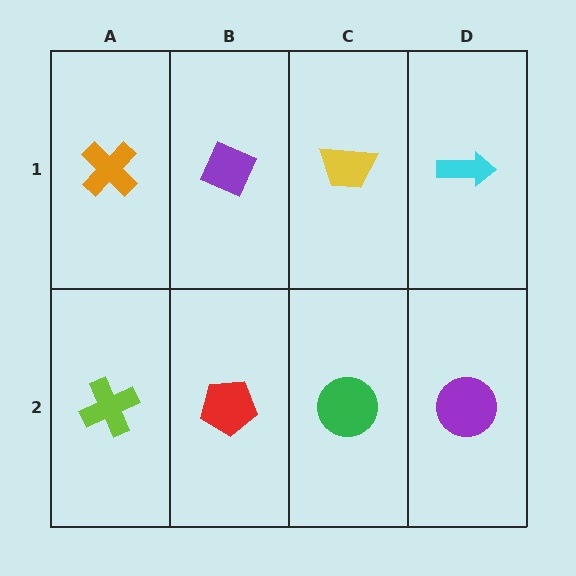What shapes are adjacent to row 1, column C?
A green circle (row 2, column C), a purple diamond (row 1, column B), a cyan arrow (row 1, column D).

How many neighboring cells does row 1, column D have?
2.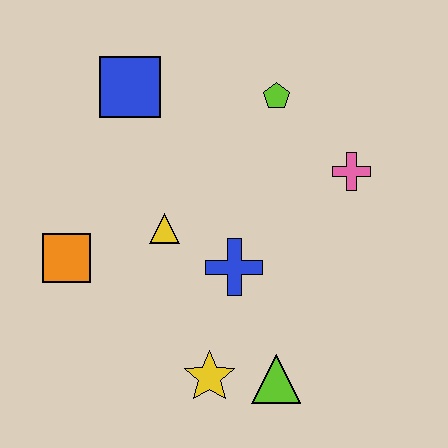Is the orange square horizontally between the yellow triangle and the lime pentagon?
No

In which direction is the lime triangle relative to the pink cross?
The lime triangle is below the pink cross.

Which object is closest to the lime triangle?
The yellow star is closest to the lime triangle.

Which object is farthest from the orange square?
The pink cross is farthest from the orange square.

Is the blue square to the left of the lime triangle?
Yes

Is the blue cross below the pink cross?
Yes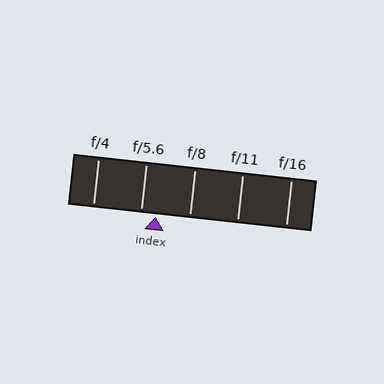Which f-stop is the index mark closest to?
The index mark is closest to f/5.6.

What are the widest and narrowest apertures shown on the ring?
The widest aperture shown is f/4 and the narrowest is f/16.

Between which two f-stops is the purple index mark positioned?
The index mark is between f/5.6 and f/8.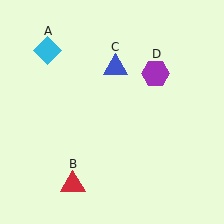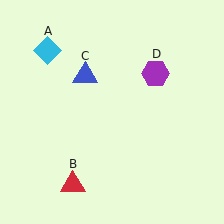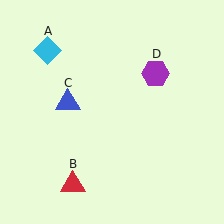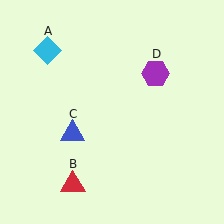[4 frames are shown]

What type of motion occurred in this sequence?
The blue triangle (object C) rotated counterclockwise around the center of the scene.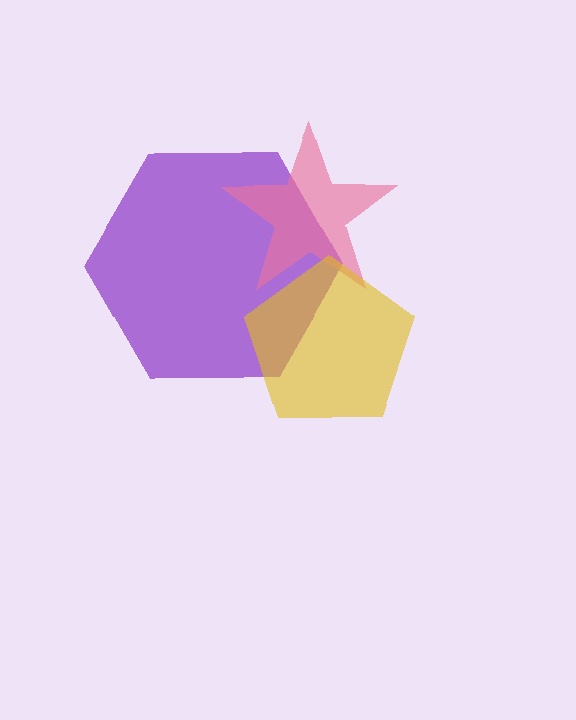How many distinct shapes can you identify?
There are 3 distinct shapes: a purple hexagon, a pink star, a yellow pentagon.